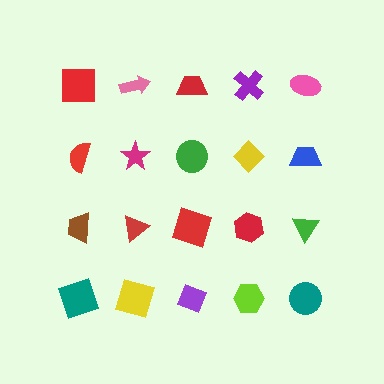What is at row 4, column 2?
A yellow square.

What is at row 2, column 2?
A magenta star.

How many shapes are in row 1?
5 shapes.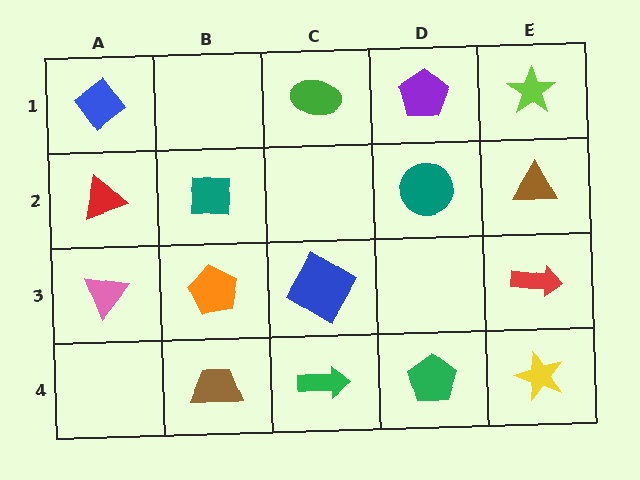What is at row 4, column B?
A brown trapezoid.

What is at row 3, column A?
A pink triangle.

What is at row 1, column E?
A lime star.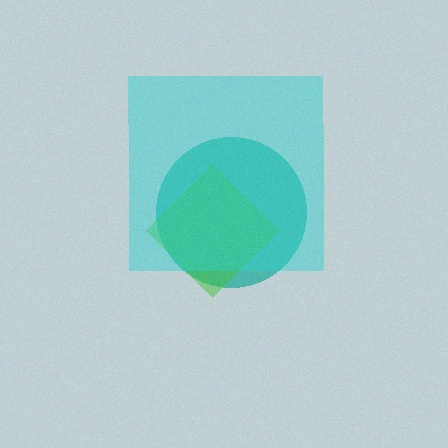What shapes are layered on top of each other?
The layered shapes are: a teal circle, a green diamond, a cyan square.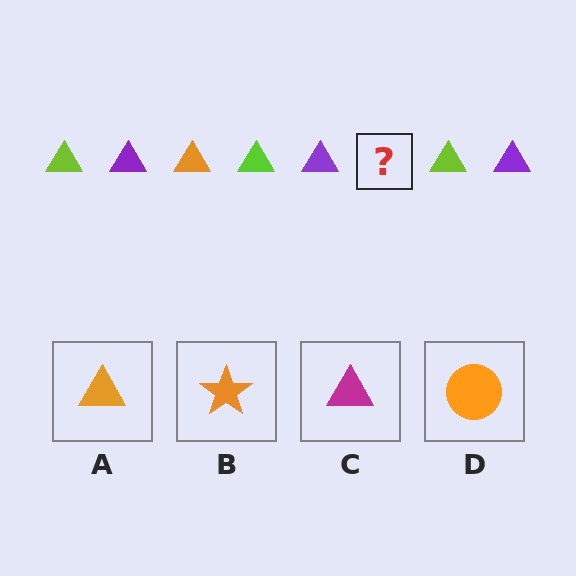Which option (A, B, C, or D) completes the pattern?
A.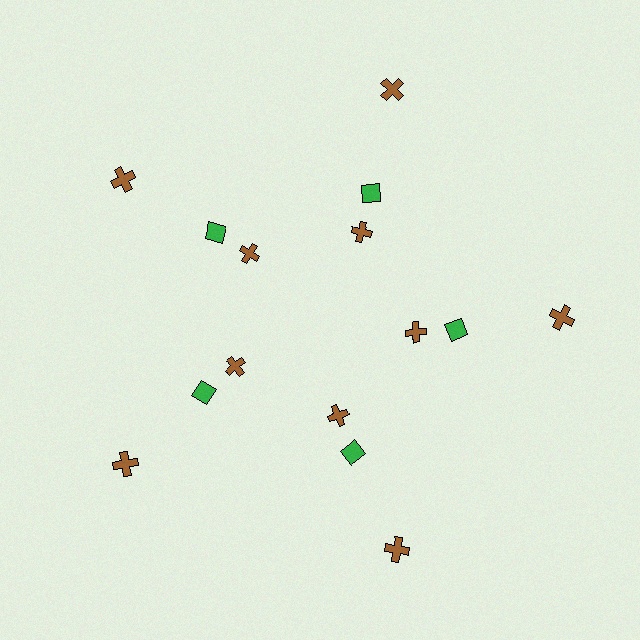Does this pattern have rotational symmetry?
Yes, this pattern has 5-fold rotational symmetry. It looks the same after rotating 72 degrees around the center.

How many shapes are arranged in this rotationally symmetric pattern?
There are 15 shapes, arranged in 5 groups of 3.